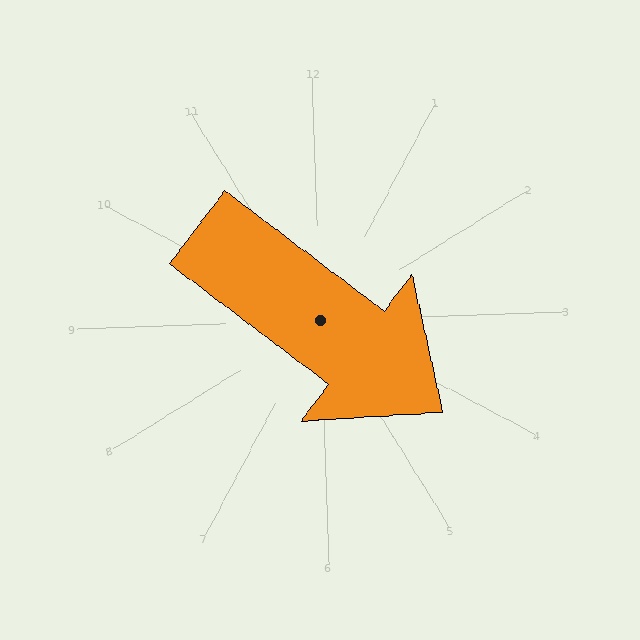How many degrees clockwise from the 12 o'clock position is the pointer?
Approximately 129 degrees.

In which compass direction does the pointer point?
Southeast.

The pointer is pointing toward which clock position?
Roughly 4 o'clock.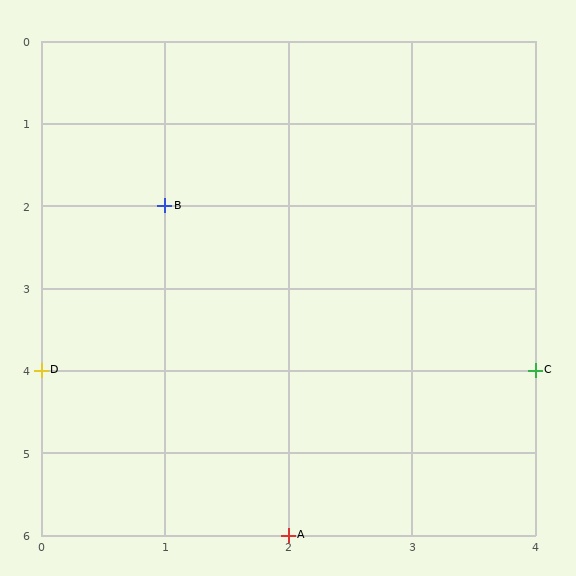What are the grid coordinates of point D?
Point D is at grid coordinates (0, 4).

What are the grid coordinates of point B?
Point B is at grid coordinates (1, 2).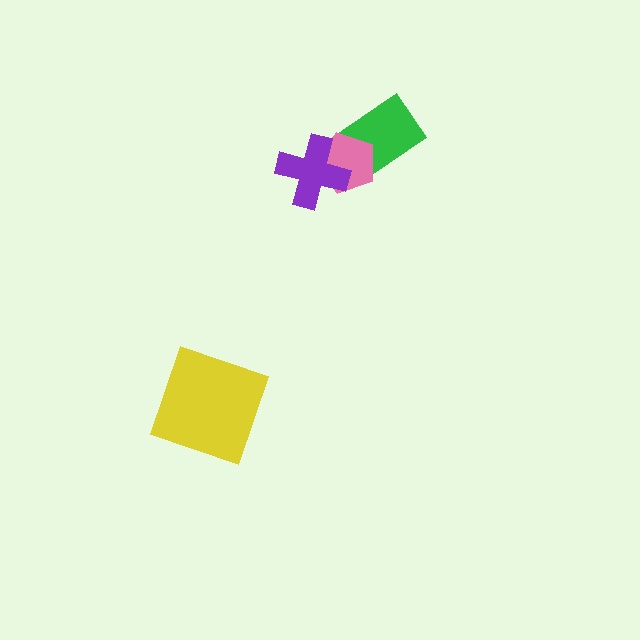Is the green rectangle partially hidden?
Yes, it is partially covered by another shape.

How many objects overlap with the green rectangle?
2 objects overlap with the green rectangle.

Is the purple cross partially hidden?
No, no other shape covers it.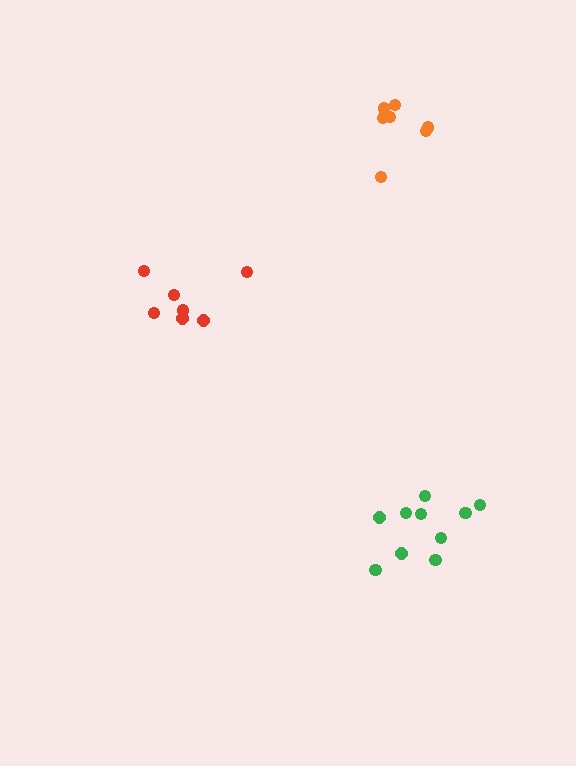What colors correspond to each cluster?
The clusters are colored: red, green, orange.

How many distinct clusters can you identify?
There are 3 distinct clusters.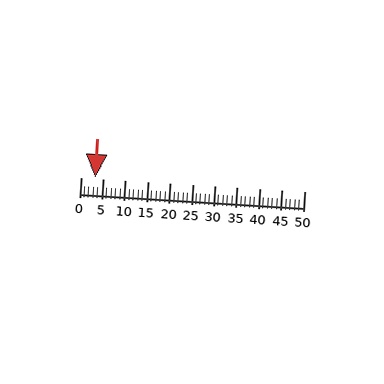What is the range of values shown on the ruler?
The ruler shows values from 0 to 50.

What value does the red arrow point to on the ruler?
The red arrow points to approximately 3.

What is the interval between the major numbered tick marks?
The major tick marks are spaced 5 units apart.